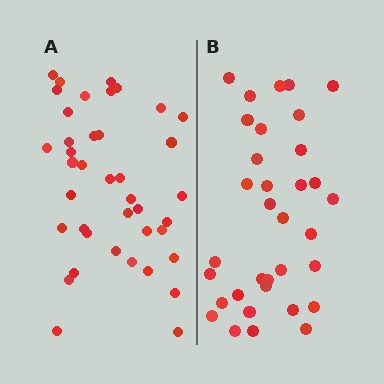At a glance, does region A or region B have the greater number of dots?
Region A (the left region) has more dots.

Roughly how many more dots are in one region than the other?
Region A has about 6 more dots than region B.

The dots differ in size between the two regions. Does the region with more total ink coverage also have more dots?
No. Region B has more total ink coverage because its dots are larger, but region A actually contains more individual dots. Total area can be misleading — the number of items is what matters here.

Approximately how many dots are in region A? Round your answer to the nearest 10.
About 40 dots.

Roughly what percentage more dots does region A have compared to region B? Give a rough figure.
About 20% more.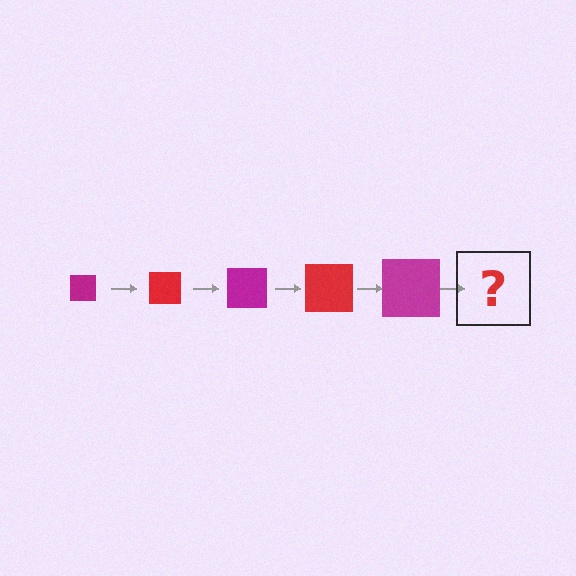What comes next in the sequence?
The next element should be a red square, larger than the previous one.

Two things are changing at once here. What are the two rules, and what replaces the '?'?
The two rules are that the square grows larger each step and the color cycles through magenta and red. The '?' should be a red square, larger than the previous one.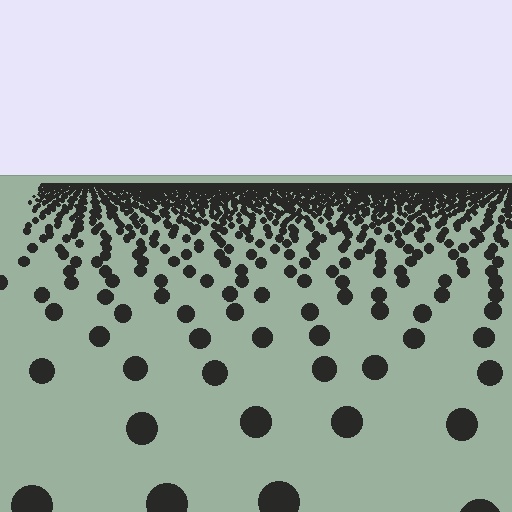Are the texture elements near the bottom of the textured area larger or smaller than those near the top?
Larger. Near the bottom, elements are closer to the viewer and appear at a bigger on-screen size.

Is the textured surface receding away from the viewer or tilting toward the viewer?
The surface is receding away from the viewer. Texture elements get smaller and denser toward the top.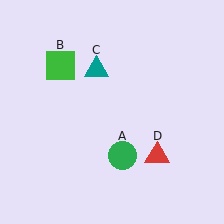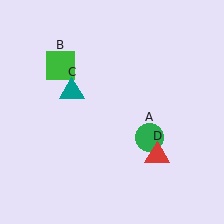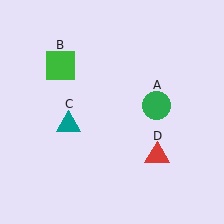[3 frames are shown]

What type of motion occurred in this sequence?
The green circle (object A), teal triangle (object C) rotated counterclockwise around the center of the scene.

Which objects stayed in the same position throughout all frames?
Green square (object B) and red triangle (object D) remained stationary.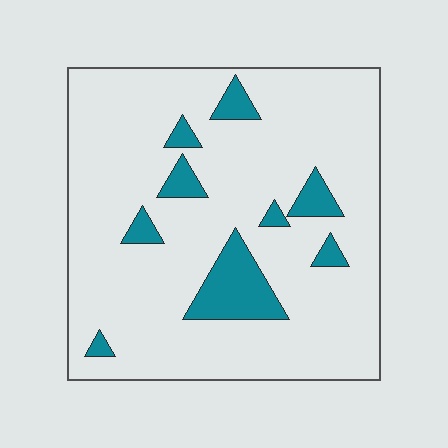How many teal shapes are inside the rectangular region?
9.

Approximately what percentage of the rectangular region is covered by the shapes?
Approximately 10%.